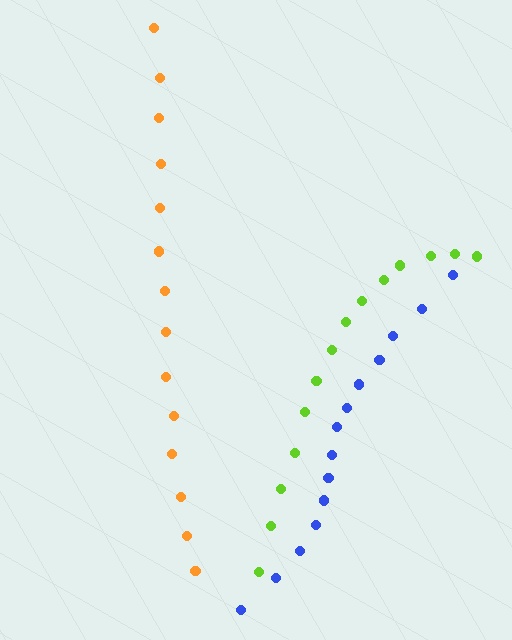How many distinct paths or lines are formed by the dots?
There are 3 distinct paths.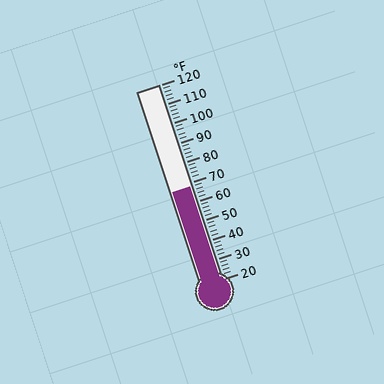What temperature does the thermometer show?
The thermometer shows approximately 68°F.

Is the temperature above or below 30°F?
The temperature is above 30°F.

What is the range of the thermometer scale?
The thermometer scale ranges from 20°F to 120°F.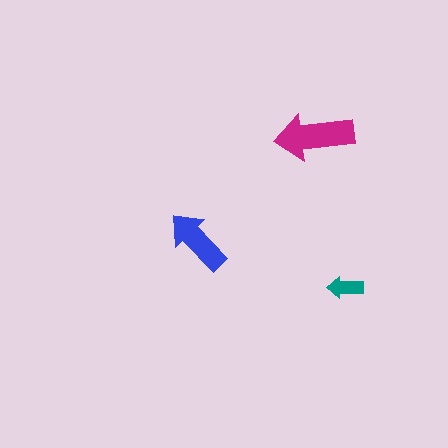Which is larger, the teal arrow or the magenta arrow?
The magenta one.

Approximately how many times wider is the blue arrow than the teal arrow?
About 2 times wider.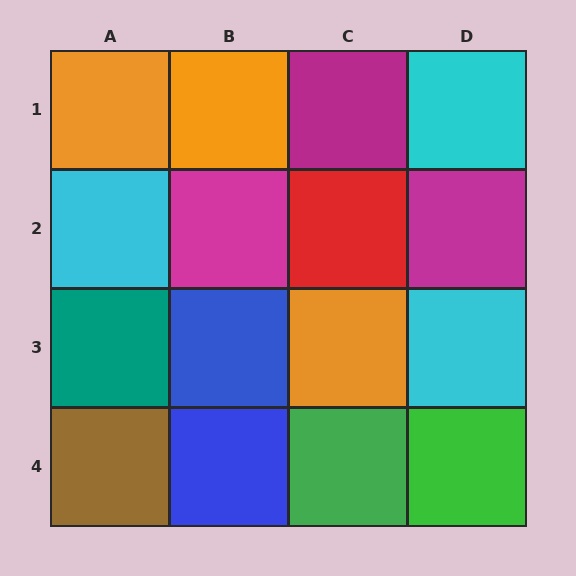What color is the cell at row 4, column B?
Blue.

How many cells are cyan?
3 cells are cyan.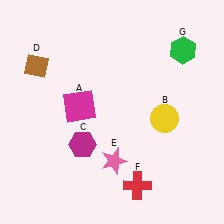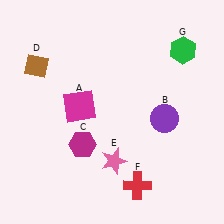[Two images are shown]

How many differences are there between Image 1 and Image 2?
There is 1 difference between the two images.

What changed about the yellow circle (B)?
In Image 1, B is yellow. In Image 2, it changed to purple.